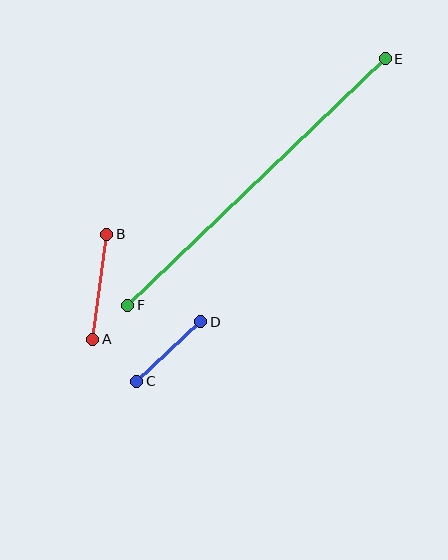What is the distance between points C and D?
The distance is approximately 87 pixels.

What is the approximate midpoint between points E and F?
The midpoint is at approximately (257, 182) pixels.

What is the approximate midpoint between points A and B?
The midpoint is at approximately (100, 287) pixels.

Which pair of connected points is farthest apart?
Points E and F are farthest apart.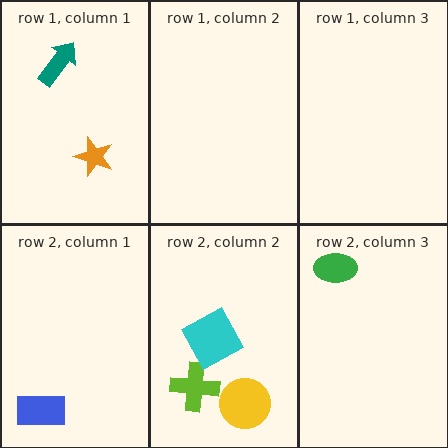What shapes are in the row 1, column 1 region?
The teal arrow, the orange star.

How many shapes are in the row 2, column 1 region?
1.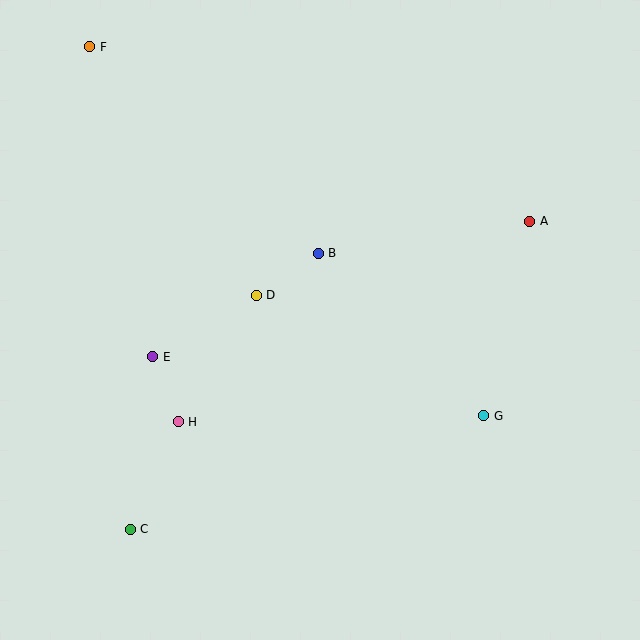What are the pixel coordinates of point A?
Point A is at (530, 221).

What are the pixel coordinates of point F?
Point F is at (89, 47).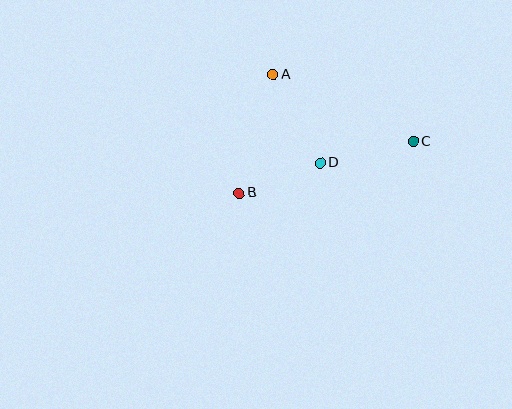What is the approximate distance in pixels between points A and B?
The distance between A and B is approximately 123 pixels.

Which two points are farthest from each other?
Points B and C are farthest from each other.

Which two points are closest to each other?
Points B and D are closest to each other.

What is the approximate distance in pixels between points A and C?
The distance between A and C is approximately 155 pixels.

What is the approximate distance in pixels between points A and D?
The distance between A and D is approximately 100 pixels.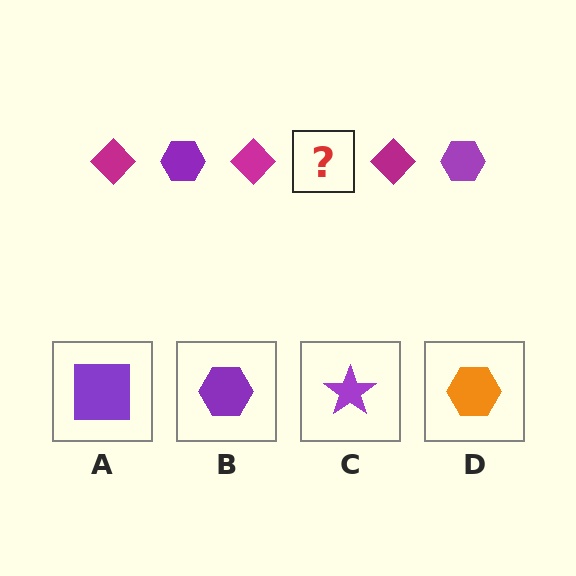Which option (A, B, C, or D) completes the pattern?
B.